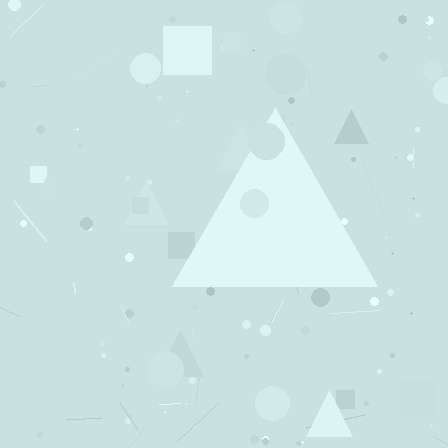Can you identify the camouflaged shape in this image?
The camouflaged shape is a triangle.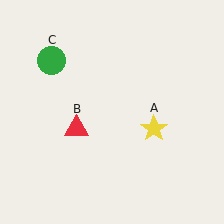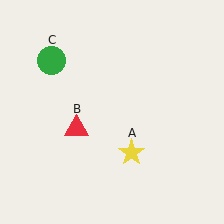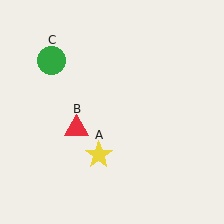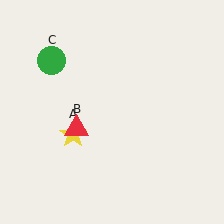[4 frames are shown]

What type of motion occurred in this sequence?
The yellow star (object A) rotated clockwise around the center of the scene.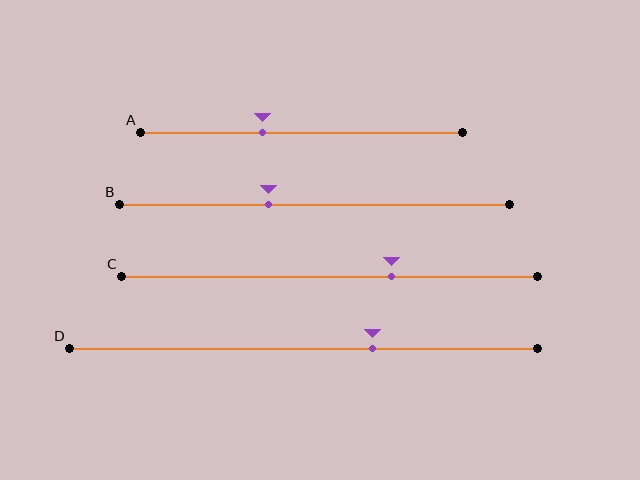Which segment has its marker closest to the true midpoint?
Segment B has its marker closest to the true midpoint.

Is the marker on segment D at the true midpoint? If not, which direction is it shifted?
No, the marker on segment D is shifted to the right by about 15% of the segment length.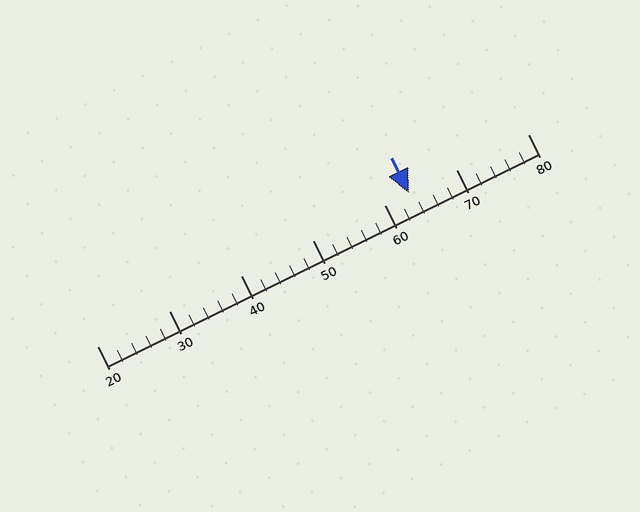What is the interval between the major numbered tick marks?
The major tick marks are spaced 10 units apart.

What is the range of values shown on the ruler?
The ruler shows values from 20 to 80.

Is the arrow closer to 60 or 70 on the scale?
The arrow is closer to 60.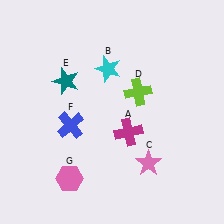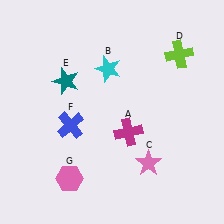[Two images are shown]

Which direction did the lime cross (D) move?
The lime cross (D) moved right.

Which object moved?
The lime cross (D) moved right.